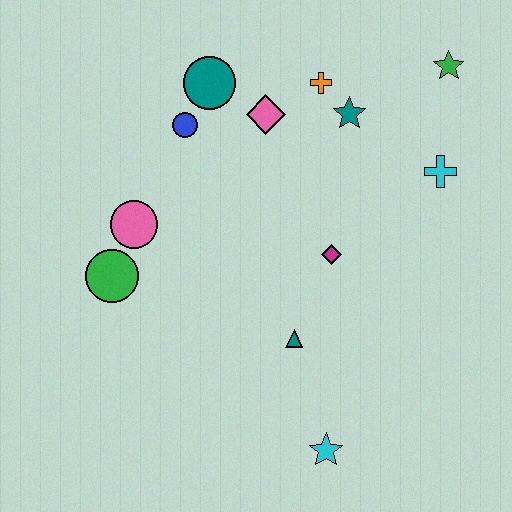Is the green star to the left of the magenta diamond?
No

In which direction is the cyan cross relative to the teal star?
The cyan cross is to the right of the teal star.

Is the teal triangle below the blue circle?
Yes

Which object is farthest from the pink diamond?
The cyan star is farthest from the pink diamond.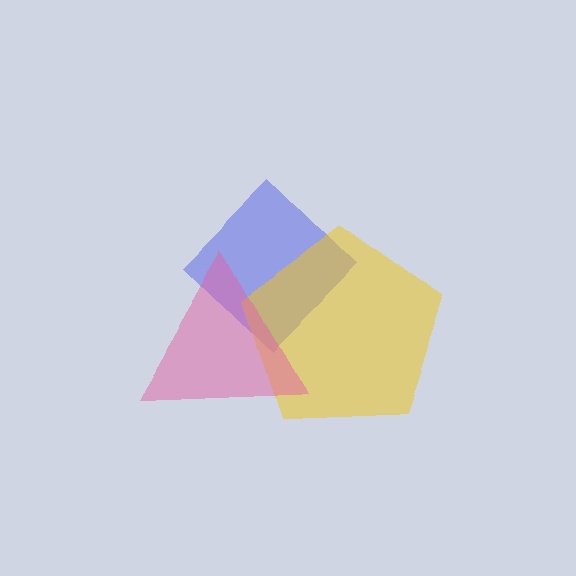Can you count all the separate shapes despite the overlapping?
Yes, there are 3 separate shapes.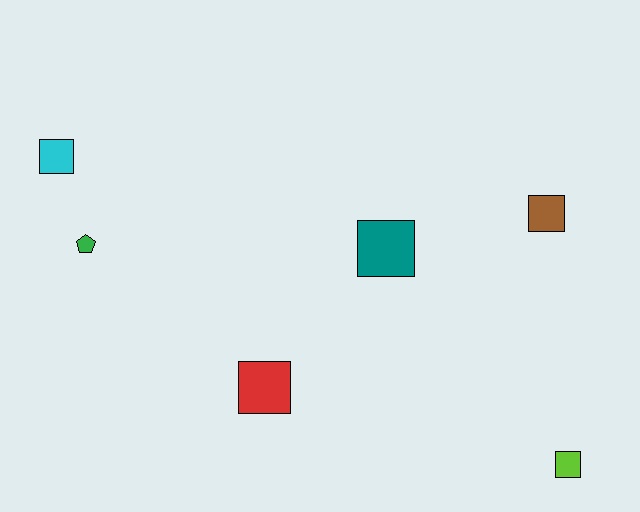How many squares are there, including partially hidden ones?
There are 5 squares.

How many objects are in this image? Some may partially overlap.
There are 6 objects.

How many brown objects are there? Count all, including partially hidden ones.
There is 1 brown object.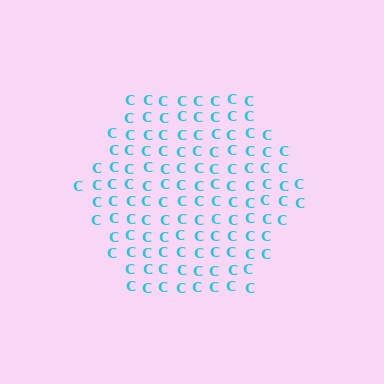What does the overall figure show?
The overall figure shows a hexagon.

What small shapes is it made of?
It is made of small letter C's.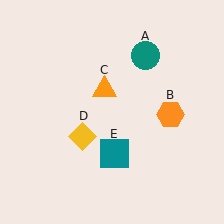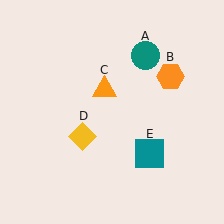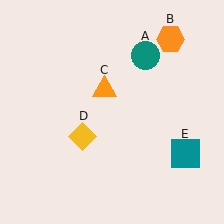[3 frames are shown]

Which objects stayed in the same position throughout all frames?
Teal circle (object A) and orange triangle (object C) and yellow diamond (object D) remained stationary.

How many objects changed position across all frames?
2 objects changed position: orange hexagon (object B), teal square (object E).